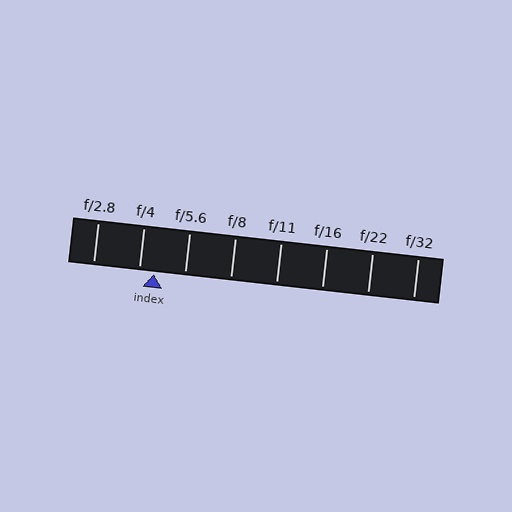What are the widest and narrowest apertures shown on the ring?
The widest aperture shown is f/2.8 and the narrowest is f/32.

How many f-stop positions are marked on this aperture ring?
There are 8 f-stop positions marked.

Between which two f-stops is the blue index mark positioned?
The index mark is between f/4 and f/5.6.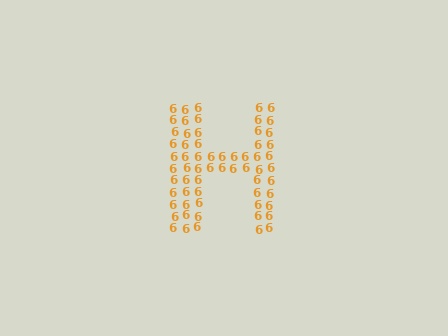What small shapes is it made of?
It is made of small digit 6's.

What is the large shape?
The large shape is the letter H.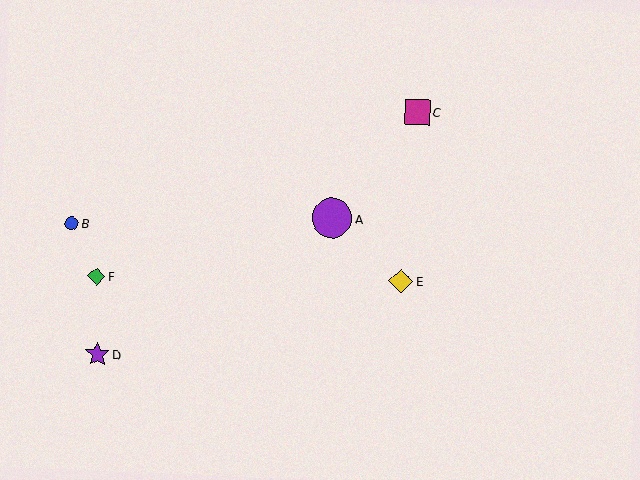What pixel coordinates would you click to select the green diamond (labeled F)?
Click at (96, 276) to select the green diamond F.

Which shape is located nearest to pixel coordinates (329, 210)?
The purple circle (labeled A) at (332, 218) is nearest to that location.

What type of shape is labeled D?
Shape D is a purple star.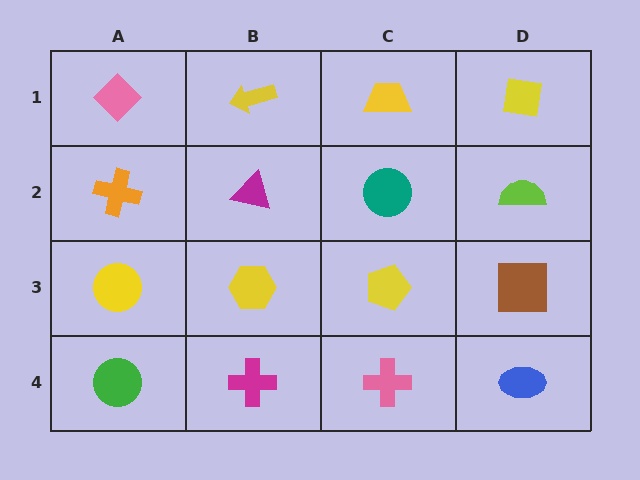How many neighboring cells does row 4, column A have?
2.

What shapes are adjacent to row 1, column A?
An orange cross (row 2, column A), a yellow arrow (row 1, column B).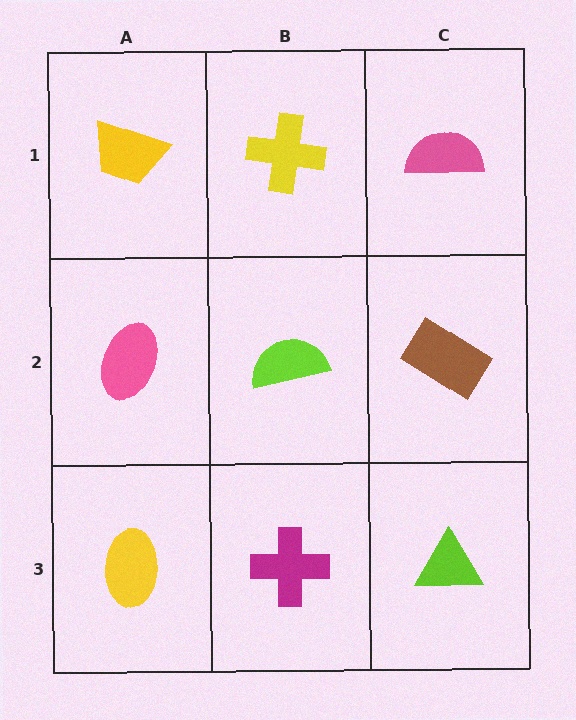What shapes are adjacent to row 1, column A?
A pink ellipse (row 2, column A), a yellow cross (row 1, column B).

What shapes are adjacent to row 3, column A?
A pink ellipse (row 2, column A), a magenta cross (row 3, column B).